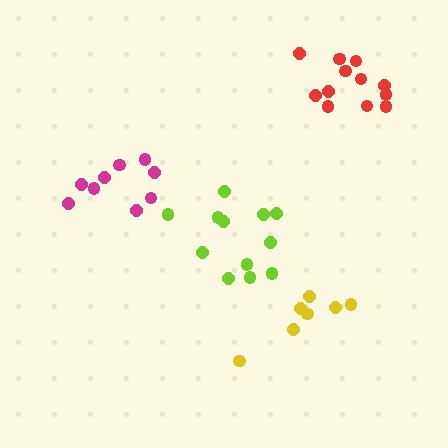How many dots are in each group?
Group 1: 9 dots, Group 2: 7 dots, Group 3: 12 dots, Group 4: 12 dots (40 total).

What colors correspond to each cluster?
The clusters are colored: magenta, yellow, lime, red.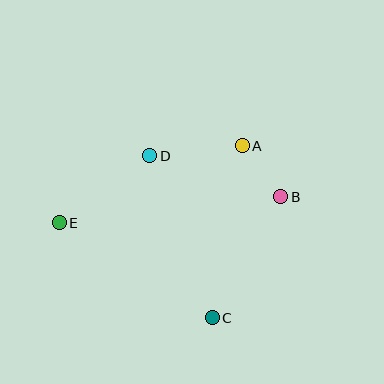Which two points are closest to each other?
Points A and B are closest to each other.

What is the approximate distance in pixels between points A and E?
The distance between A and E is approximately 198 pixels.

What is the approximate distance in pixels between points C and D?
The distance between C and D is approximately 174 pixels.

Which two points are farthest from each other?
Points B and E are farthest from each other.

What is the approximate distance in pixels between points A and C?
The distance between A and C is approximately 175 pixels.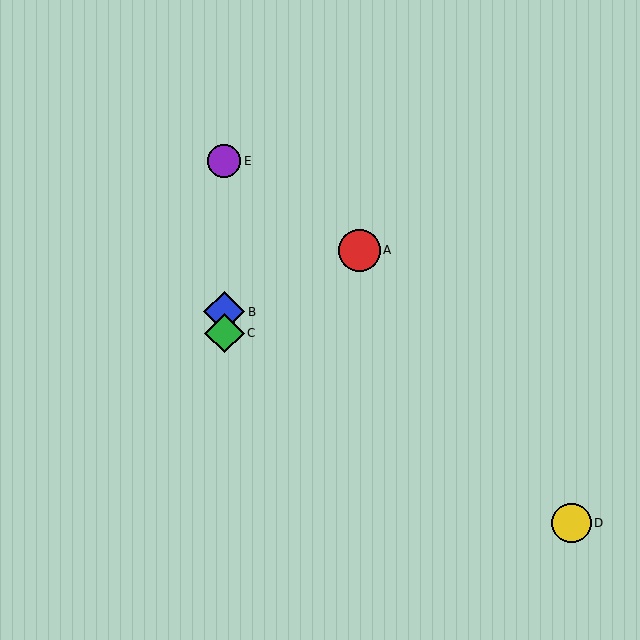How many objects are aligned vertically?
3 objects (B, C, E) are aligned vertically.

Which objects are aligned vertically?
Objects B, C, E are aligned vertically.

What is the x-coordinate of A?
Object A is at x≈359.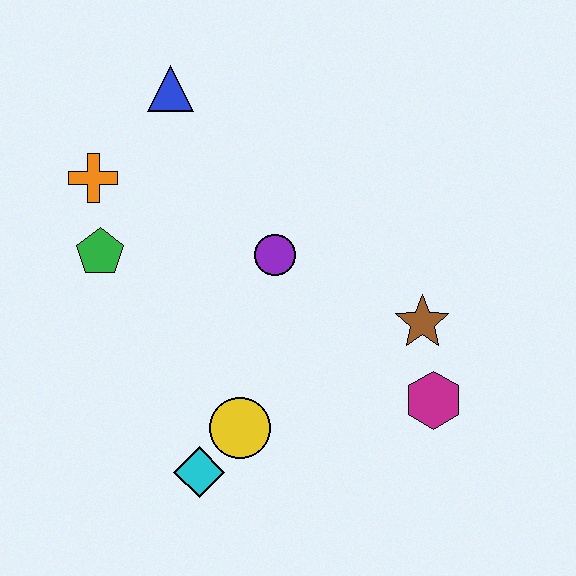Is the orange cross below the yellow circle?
No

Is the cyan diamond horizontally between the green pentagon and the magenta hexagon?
Yes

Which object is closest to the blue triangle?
The orange cross is closest to the blue triangle.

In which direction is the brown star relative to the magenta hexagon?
The brown star is above the magenta hexagon.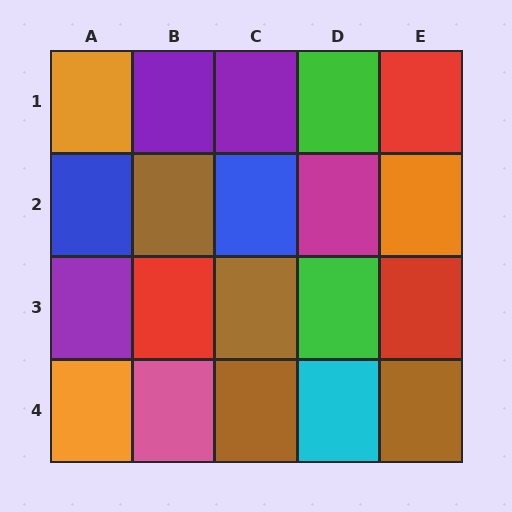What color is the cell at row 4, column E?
Brown.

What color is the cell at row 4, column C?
Brown.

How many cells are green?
2 cells are green.